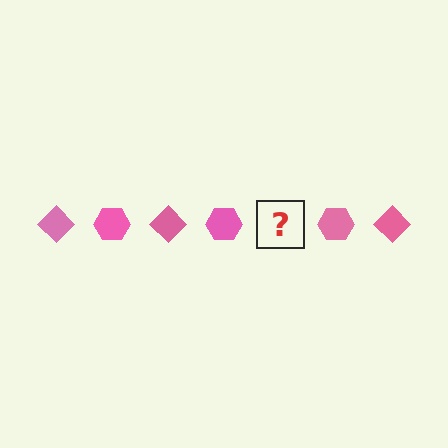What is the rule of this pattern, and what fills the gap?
The rule is that the pattern cycles through diamond, hexagon shapes in pink. The gap should be filled with a pink diamond.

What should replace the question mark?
The question mark should be replaced with a pink diamond.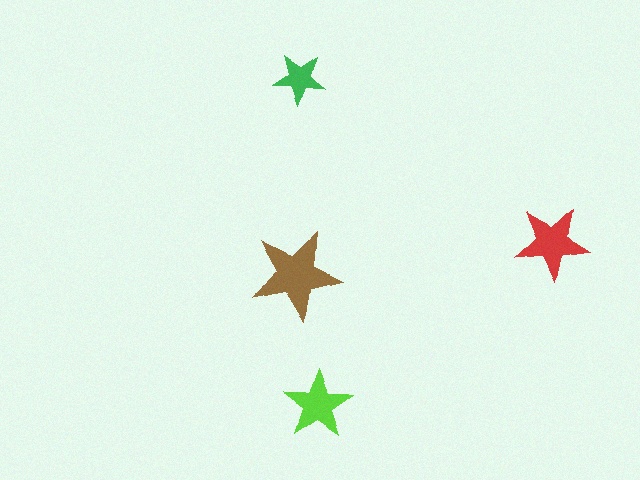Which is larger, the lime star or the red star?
The red one.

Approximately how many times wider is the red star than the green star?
About 1.5 times wider.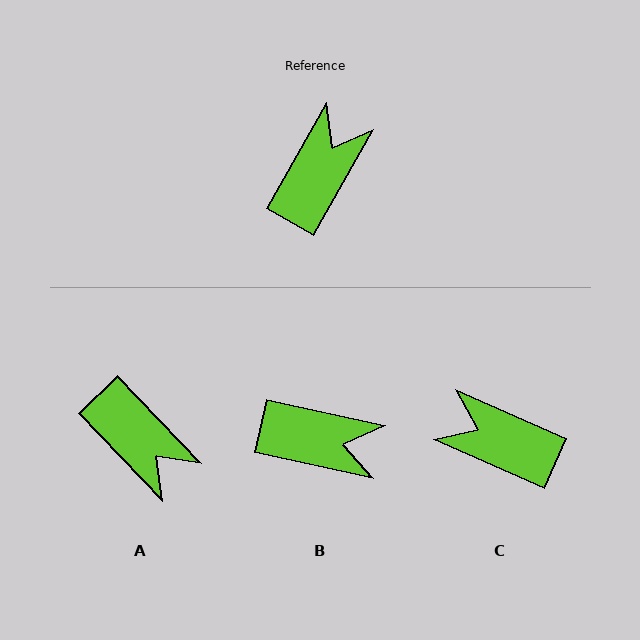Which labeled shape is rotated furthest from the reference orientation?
A, about 107 degrees away.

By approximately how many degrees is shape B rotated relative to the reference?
Approximately 73 degrees clockwise.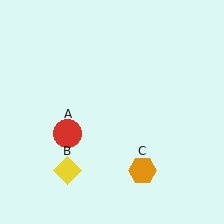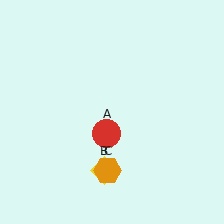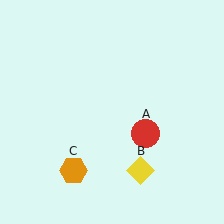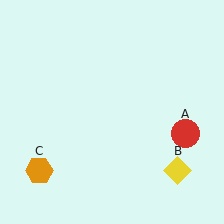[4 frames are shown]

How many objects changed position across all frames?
3 objects changed position: red circle (object A), yellow diamond (object B), orange hexagon (object C).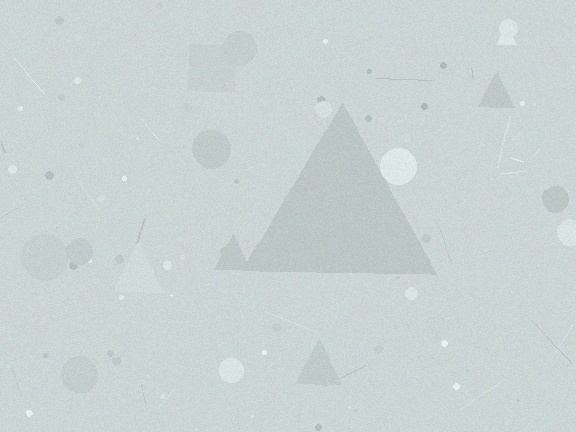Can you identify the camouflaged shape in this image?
The camouflaged shape is a triangle.